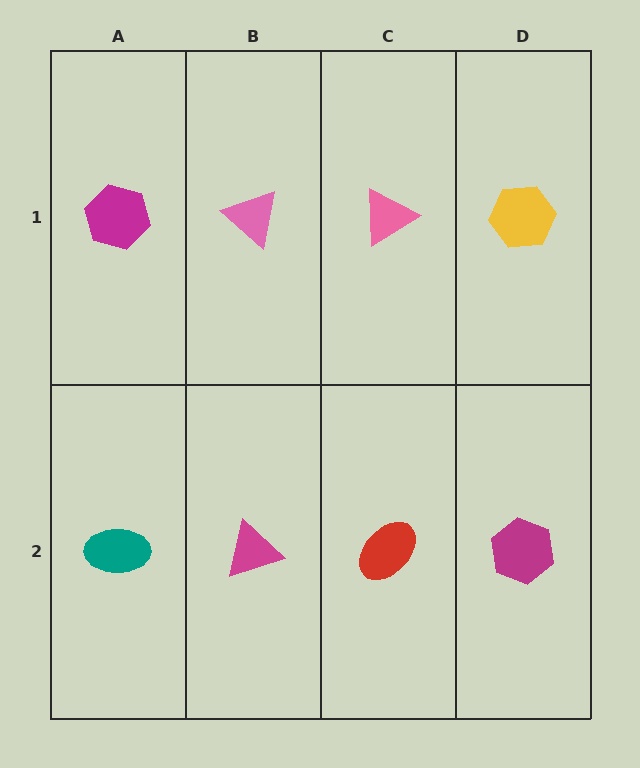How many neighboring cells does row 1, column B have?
3.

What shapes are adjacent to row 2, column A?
A magenta hexagon (row 1, column A), a magenta triangle (row 2, column B).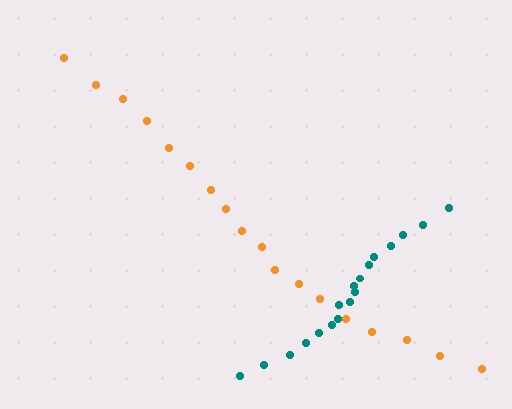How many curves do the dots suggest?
There are 2 distinct paths.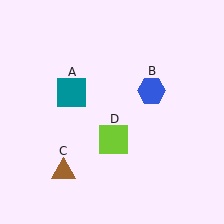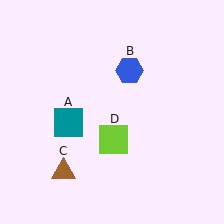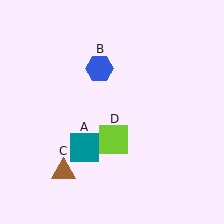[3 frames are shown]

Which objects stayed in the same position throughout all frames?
Brown triangle (object C) and lime square (object D) remained stationary.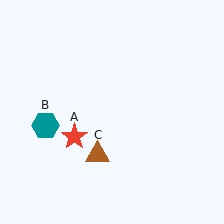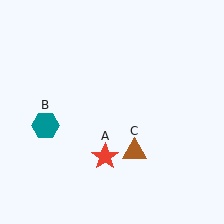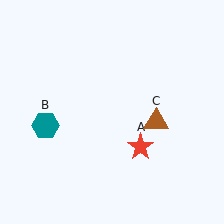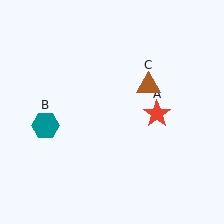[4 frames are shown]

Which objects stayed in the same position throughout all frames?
Teal hexagon (object B) remained stationary.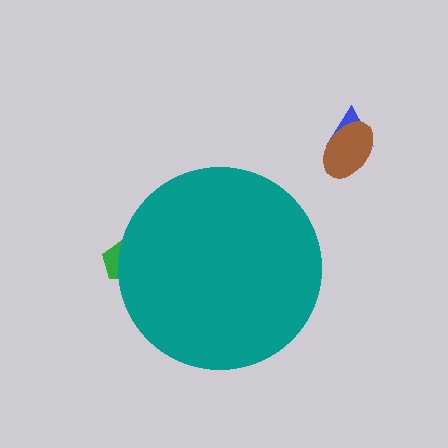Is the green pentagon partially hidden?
Yes, the green pentagon is partially hidden behind the teal circle.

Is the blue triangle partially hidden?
No, the blue triangle is fully visible.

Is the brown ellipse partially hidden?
No, the brown ellipse is fully visible.